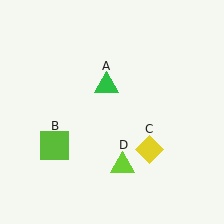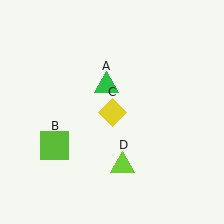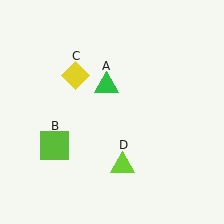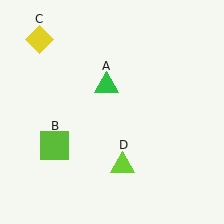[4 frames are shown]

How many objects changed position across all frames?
1 object changed position: yellow diamond (object C).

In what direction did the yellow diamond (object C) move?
The yellow diamond (object C) moved up and to the left.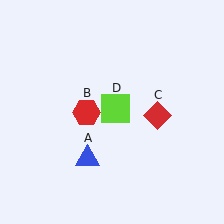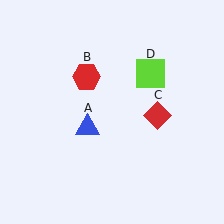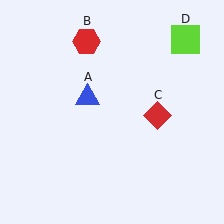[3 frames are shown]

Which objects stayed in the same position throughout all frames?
Red diamond (object C) remained stationary.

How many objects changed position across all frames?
3 objects changed position: blue triangle (object A), red hexagon (object B), lime square (object D).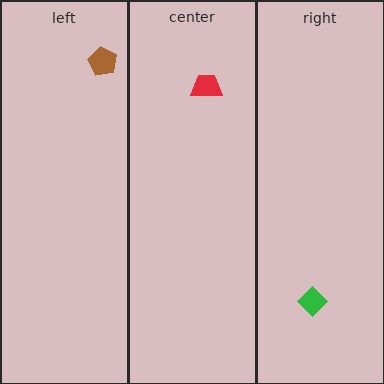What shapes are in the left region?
The brown pentagon.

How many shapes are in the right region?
1.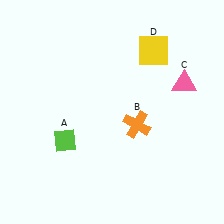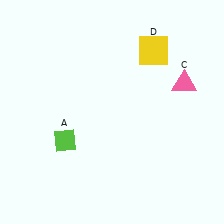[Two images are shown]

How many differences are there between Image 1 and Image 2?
There is 1 difference between the two images.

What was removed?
The orange cross (B) was removed in Image 2.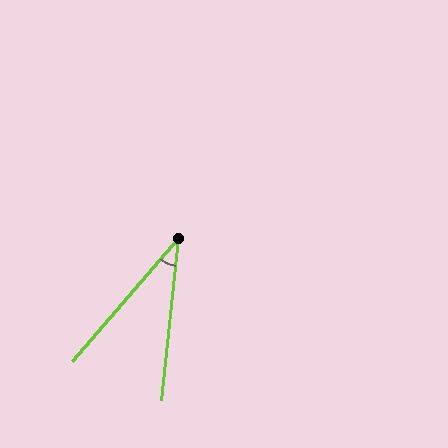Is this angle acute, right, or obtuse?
It is acute.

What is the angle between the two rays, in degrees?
Approximately 35 degrees.